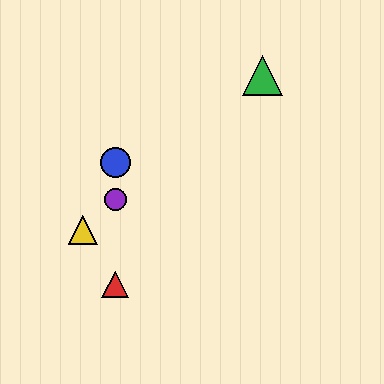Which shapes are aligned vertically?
The red triangle, the blue circle, the purple circle are aligned vertically.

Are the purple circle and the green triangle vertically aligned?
No, the purple circle is at x≈115 and the green triangle is at x≈262.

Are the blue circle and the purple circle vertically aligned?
Yes, both are at x≈115.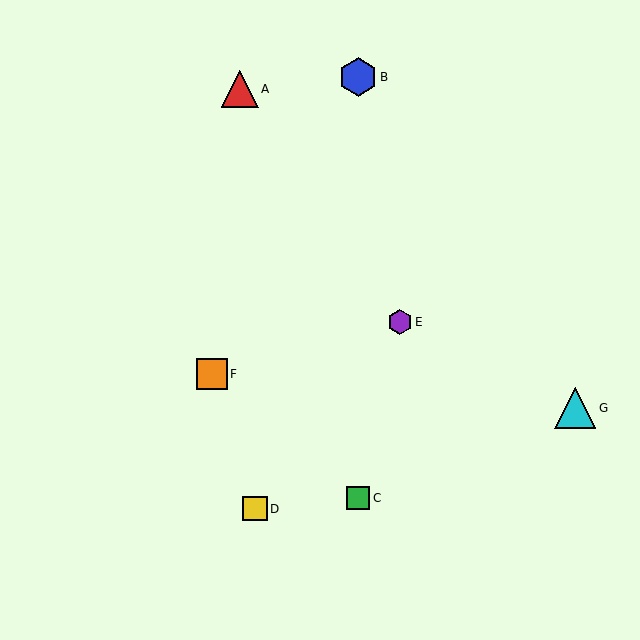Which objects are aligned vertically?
Objects B, C are aligned vertically.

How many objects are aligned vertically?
2 objects (B, C) are aligned vertically.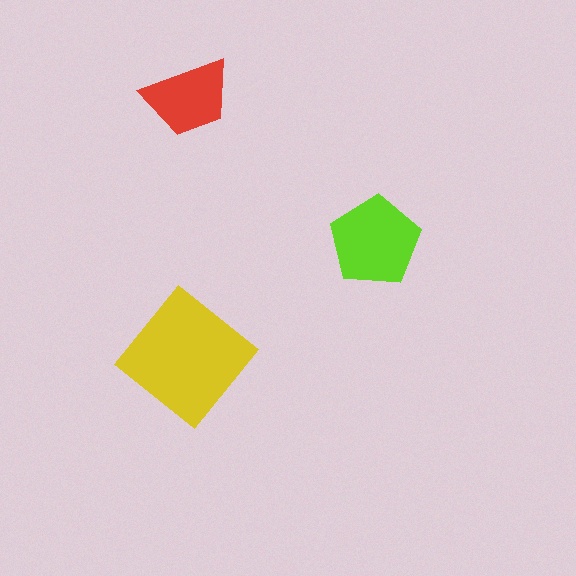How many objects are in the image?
There are 3 objects in the image.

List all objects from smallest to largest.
The red trapezoid, the lime pentagon, the yellow diamond.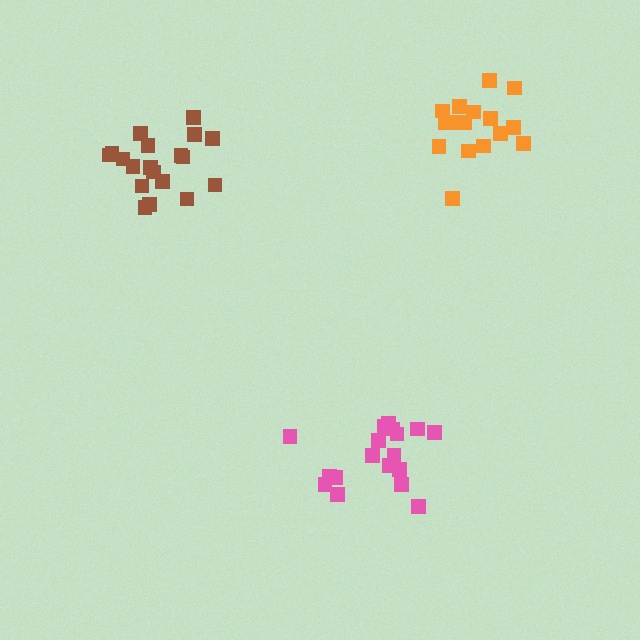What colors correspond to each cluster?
The clusters are colored: brown, orange, pink.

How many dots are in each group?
Group 1: 19 dots, Group 2: 16 dots, Group 3: 18 dots (53 total).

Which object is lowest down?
The pink cluster is bottommost.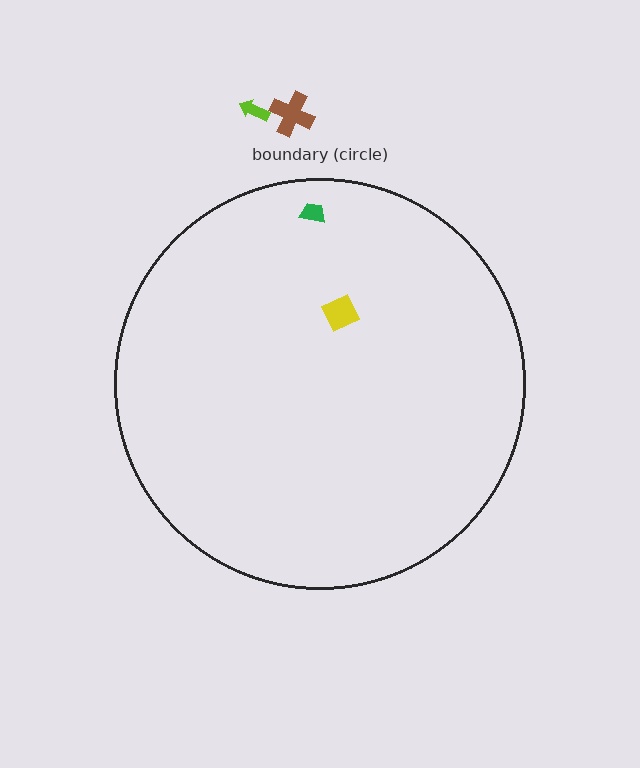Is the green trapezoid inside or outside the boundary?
Inside.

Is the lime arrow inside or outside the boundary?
Outside.